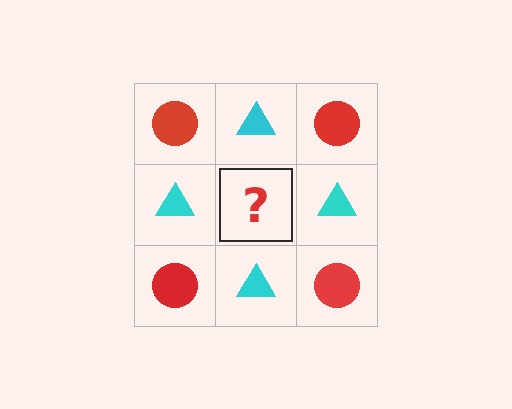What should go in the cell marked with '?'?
The missing cell should contain a red circle.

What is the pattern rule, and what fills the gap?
The rule is that it alternates red circle and cyan triangle in a checkerboard pattern. The gap should be filled with a red circle.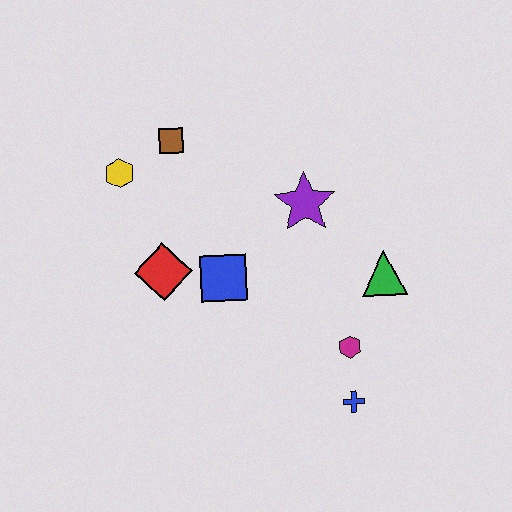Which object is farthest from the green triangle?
The yellow hexagon is farthest from the green triangle.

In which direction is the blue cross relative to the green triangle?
The blue cross is below the green triangle.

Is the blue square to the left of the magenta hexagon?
Yes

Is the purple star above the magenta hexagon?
Yes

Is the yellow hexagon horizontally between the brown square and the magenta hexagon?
No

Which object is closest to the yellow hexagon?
The brown square is closest to the yellow hexagon.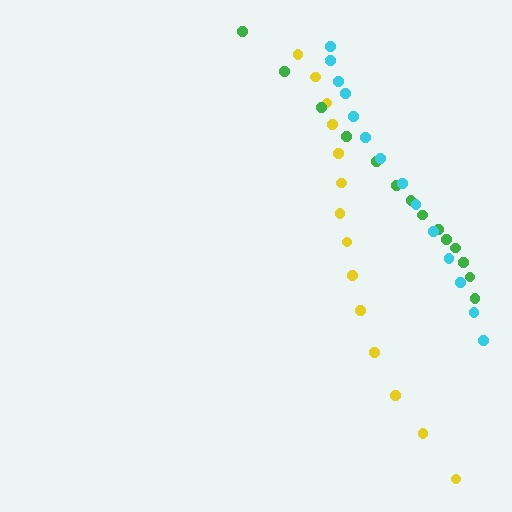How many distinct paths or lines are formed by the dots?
There are 3 distinct paths.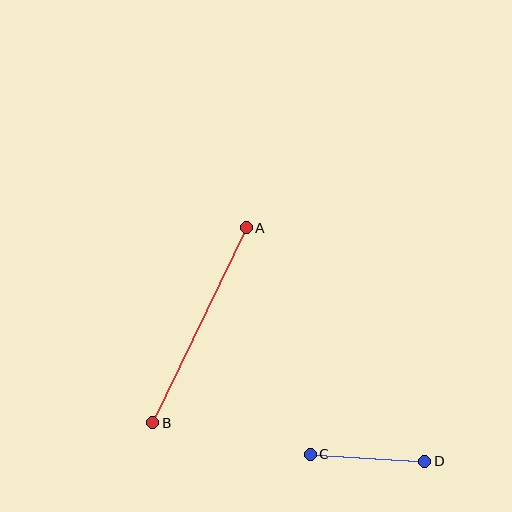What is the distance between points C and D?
The distance is approximately 115 pixels.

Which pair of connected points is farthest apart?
Points A and B are farthest apart.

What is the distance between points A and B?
The distance is approximately 216 pixels.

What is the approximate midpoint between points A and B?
The midpoint is at approximately (200, 325) pixels.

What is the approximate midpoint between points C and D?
The midpoint is at approximately (368, 458) pixels.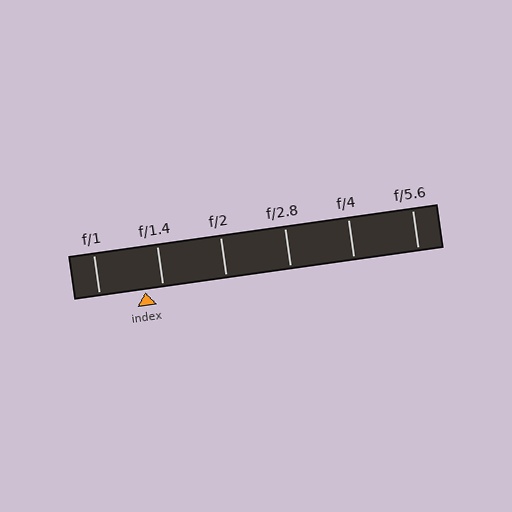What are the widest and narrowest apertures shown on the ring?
The widest aperture shown is f/1 and the narrowest is f/5.6.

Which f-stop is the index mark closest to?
The index mark is closest to f/1.4.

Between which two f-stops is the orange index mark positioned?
The index mark is between f/1 and f/1.4.